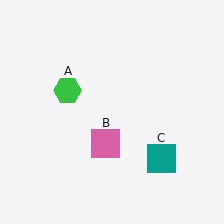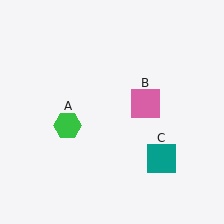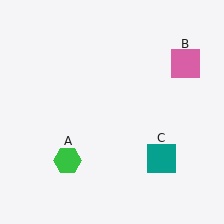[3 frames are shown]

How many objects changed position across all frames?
2 objects changed position: green hexagon (object A), pink square (object B).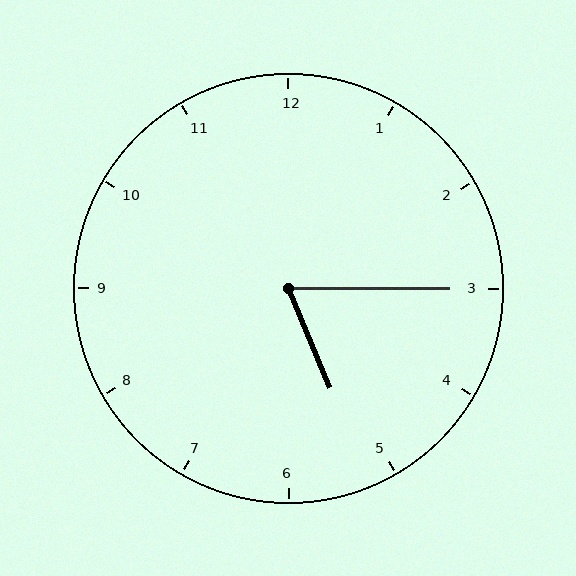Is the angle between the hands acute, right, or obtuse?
It is acute.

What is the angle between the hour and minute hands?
Approximately 68 degrees.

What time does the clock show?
5:15.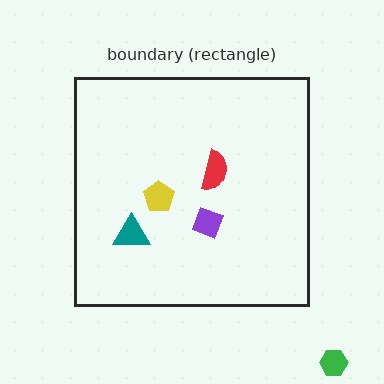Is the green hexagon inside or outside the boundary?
Outside.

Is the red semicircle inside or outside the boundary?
Inside.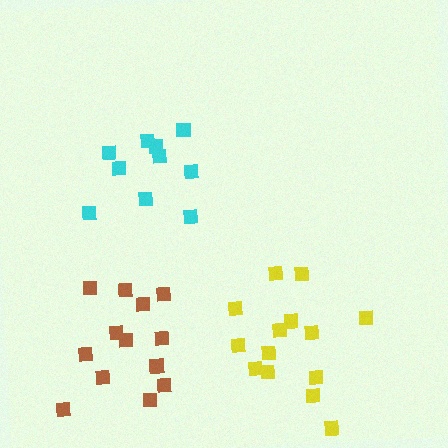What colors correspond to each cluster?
The clusters are colored: brown, cyan, yellow.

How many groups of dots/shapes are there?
There are 3 groups.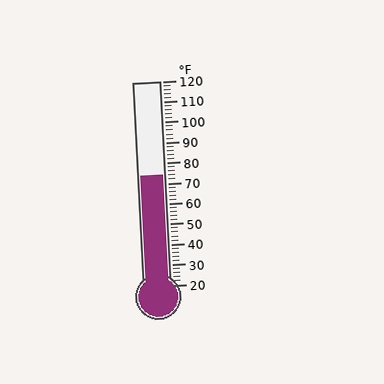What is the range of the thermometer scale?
The thermometer scale ranges from 20°F to 120°F.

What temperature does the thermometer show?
The thermometer shows approximately 74°F.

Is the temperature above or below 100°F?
The temperature is below 100°F.